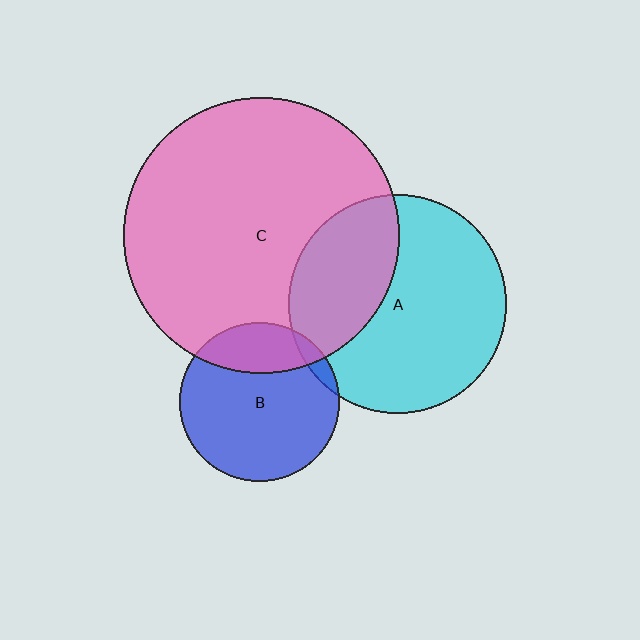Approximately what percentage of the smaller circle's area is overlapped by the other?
Approximately 25%.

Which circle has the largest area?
Circle C (pink).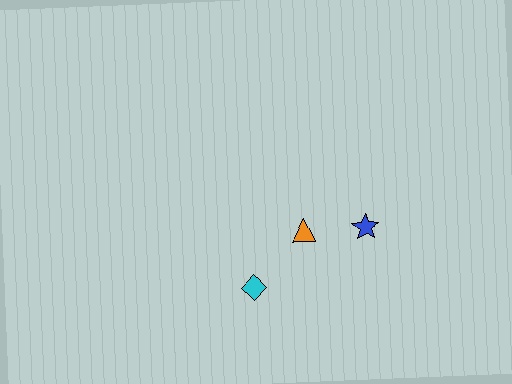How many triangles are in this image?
There is 1 triangle.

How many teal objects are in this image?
There are no teal objects.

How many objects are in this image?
There are 3 objects.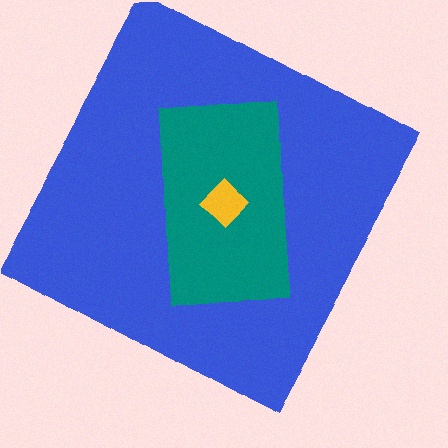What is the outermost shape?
The blue square.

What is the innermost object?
The yellow diamond.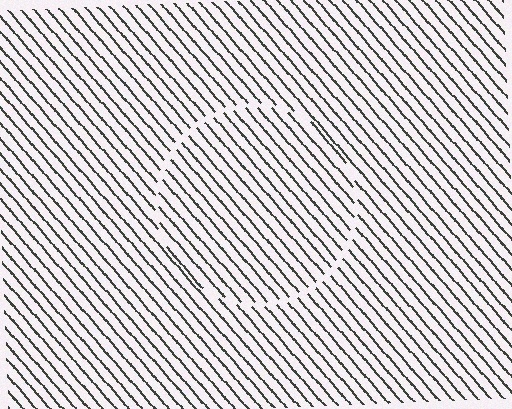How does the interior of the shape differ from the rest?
The interior of the shape contains the same grating, shifted by half a period — the contour is defined by the phase discontinuity where line-ends from the inner and outer gratings abut.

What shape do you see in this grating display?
An illusory circle. The interior of the shape contains the same grating, shifted by half a period — the contour is defined by the phase discontinuity where line-ends from the inner and outer gratings abut.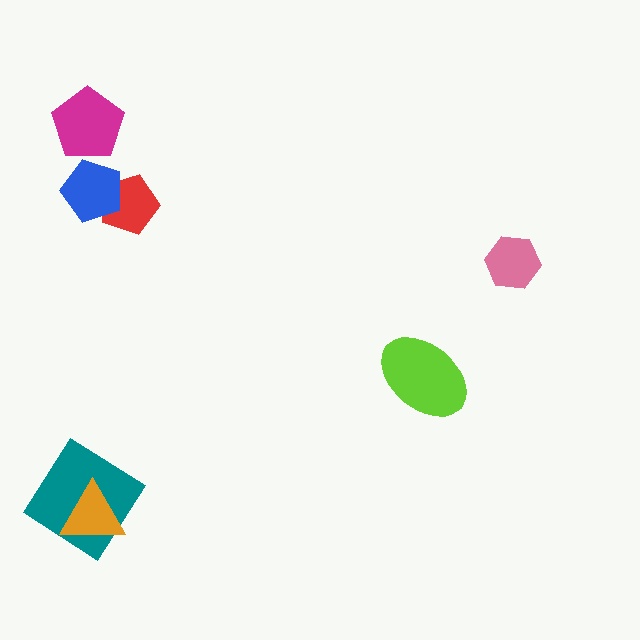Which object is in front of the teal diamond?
The orange triangle is in front of the teal diamond.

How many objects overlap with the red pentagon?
1 object overlaps with the red pentagon.